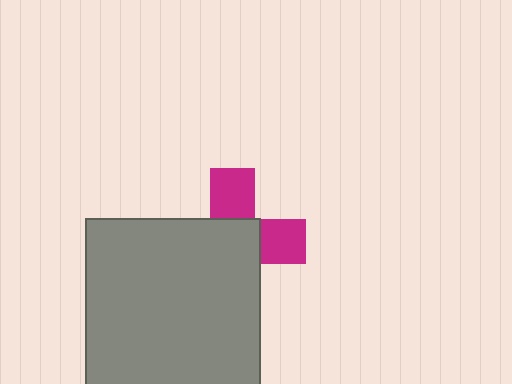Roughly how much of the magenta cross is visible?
A small part of it is visible (roughly 38%).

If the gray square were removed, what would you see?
You would see the complete magenta cross.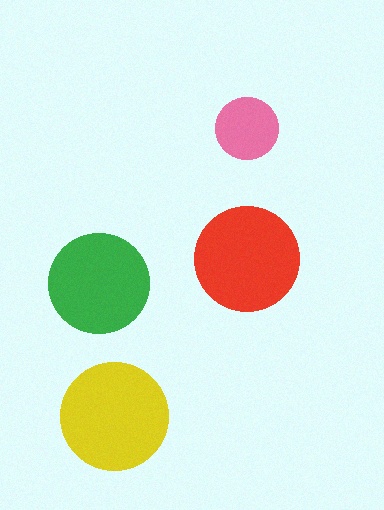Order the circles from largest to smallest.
the yellow one, the red one, the green one, the pink one.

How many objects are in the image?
There are 4 objects in the image.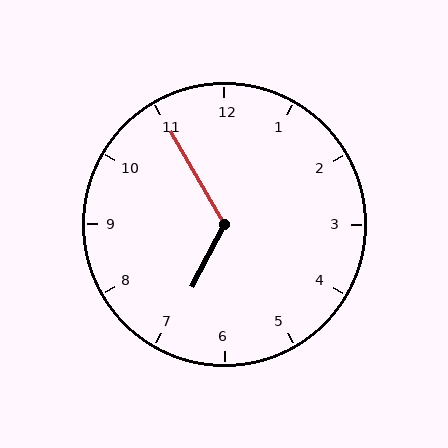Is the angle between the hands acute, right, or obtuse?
It is obtuse.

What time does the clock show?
6:55.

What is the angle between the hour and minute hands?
Approximately 122 degrees.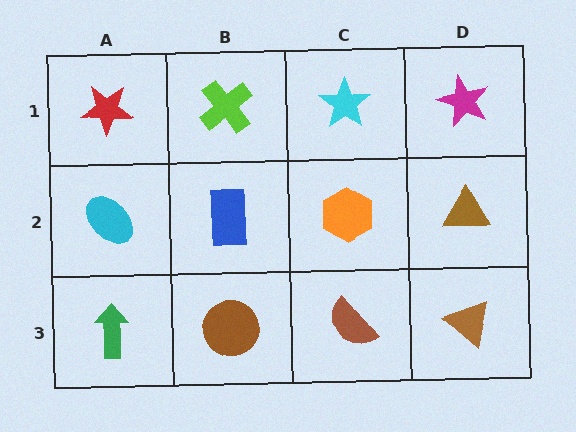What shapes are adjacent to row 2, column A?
A red star (row 1, column A), a green arrow (row 3, column A), a blue rectangle (row 2, column B).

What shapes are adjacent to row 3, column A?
A cyan ellipse (row 2, column A), a brown circle (row 3, column B).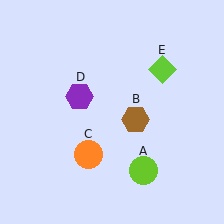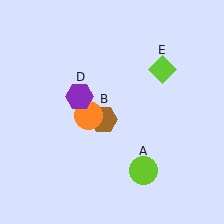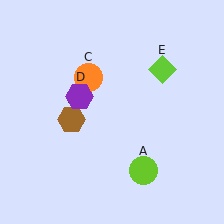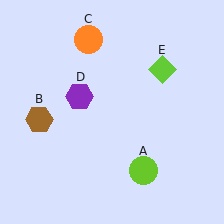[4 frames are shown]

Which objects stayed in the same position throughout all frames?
Lime circle (object A) and purple hexagon (object D) and lime diamond (object E) remained stationary.